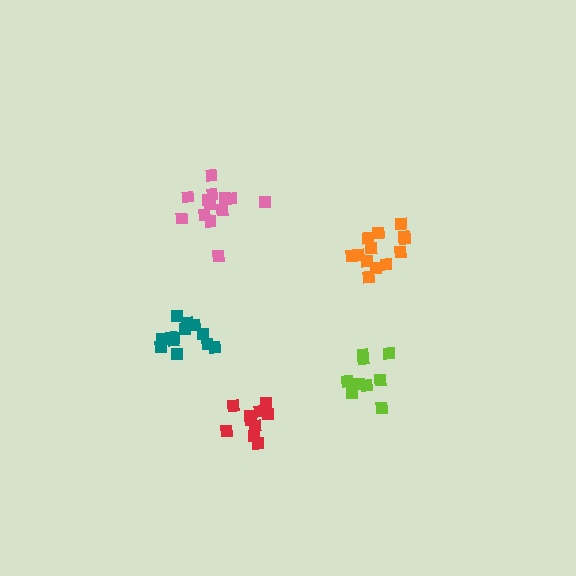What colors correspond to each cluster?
The clusters are colored: pink, red, orange, lime, teal.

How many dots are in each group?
Group 1: 13 dots, Group 2: 10 dots, Group 3: 13 dots, Group 4: 9 dots, Group 5: 13 dots (58 total).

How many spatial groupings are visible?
There are 5 spatial groupings.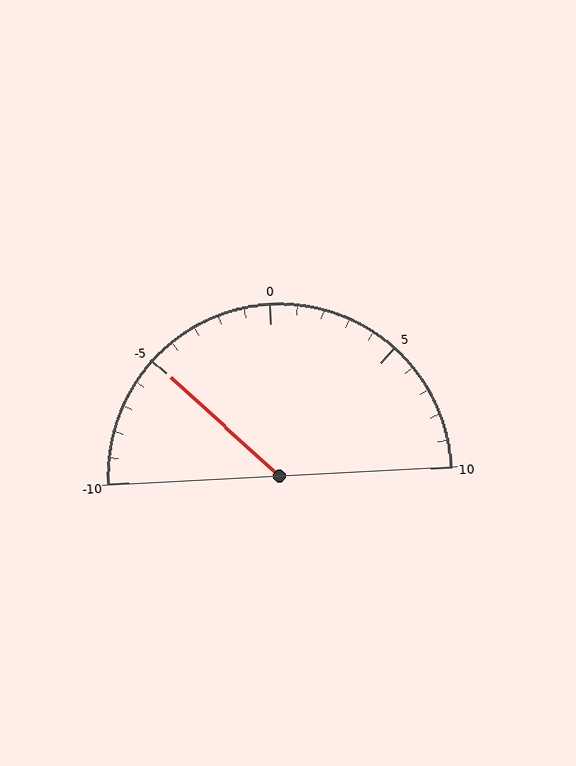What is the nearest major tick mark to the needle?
The nearest major tick mark is -5.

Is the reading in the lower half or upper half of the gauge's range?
The reading is in the lower half of the range (-10 to 10).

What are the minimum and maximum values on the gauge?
The gauge ranges from -10 to 10.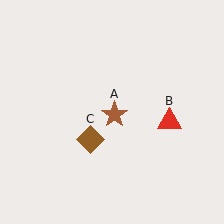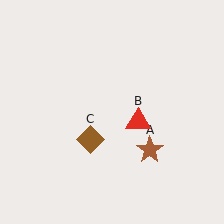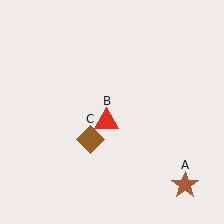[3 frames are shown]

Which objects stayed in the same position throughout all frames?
Brown diamond (object C) remained stationary.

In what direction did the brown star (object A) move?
The brown star (object A) moved down and to the right.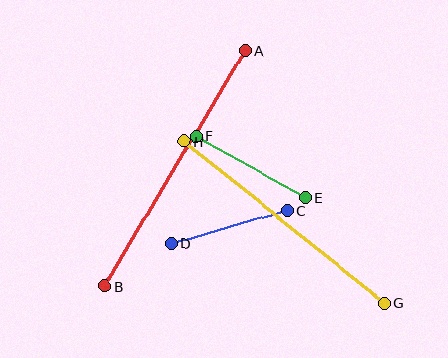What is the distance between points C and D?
The distance is approximately 120 pixels.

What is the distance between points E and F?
The distance is approximately 125 pixels.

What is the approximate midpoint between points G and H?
The midpoint is at approximately (284, 222) pixels.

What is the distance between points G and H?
The distance is approximately 258 pixels.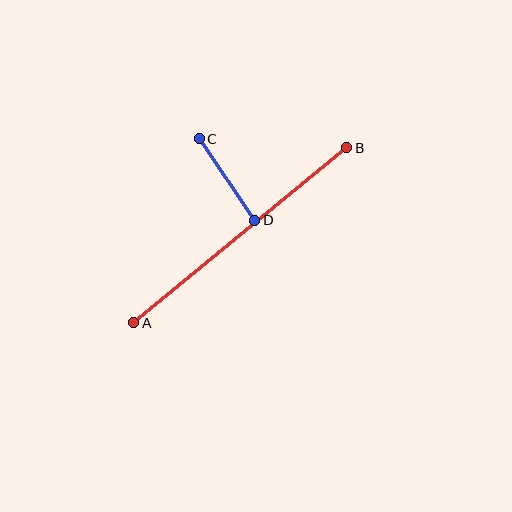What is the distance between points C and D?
The distance is approximately 99 pixels.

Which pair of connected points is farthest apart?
Points A and B are farthest apart.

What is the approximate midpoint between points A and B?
The midpoint is at approximately (240, 235) pixels.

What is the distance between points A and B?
The distance is approximately 276 pixels.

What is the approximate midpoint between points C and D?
The midpoint is at approximately (227, 180) pixels.